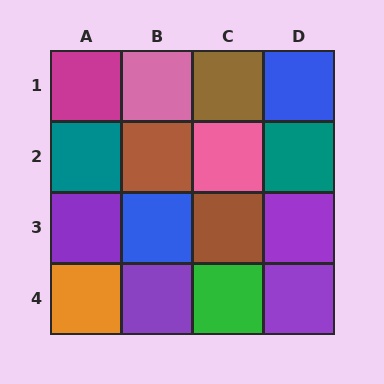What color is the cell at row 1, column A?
Magenta.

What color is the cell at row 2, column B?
Brown.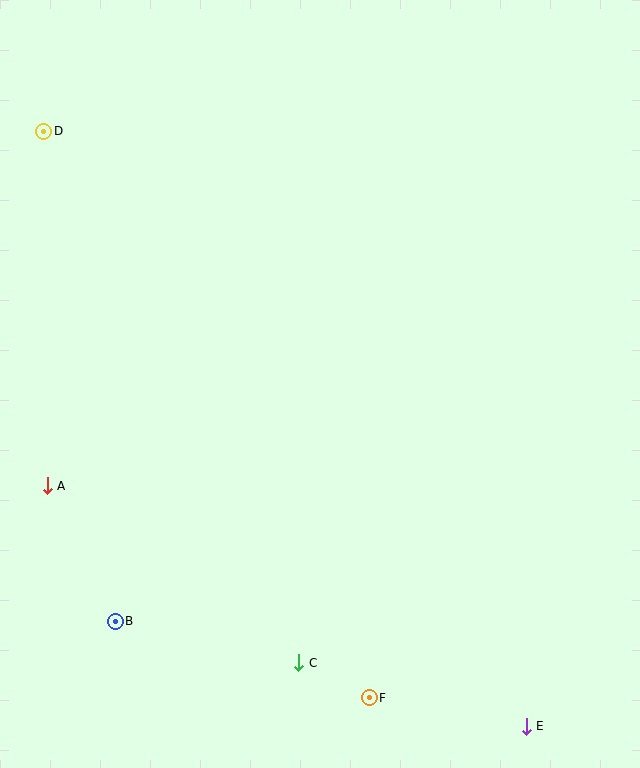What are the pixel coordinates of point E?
Point E is at (526, 726).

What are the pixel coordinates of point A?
Point A is at (47, 486).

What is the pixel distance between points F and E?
The distance between F and E is 160 pixels.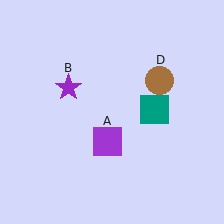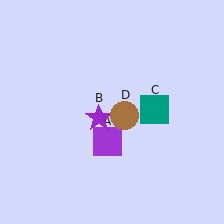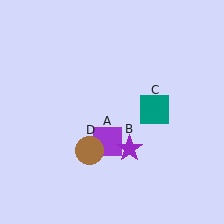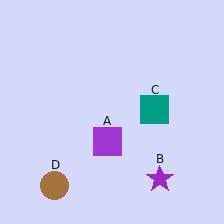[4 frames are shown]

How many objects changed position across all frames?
2 objects changed position: purple star (object B), brown circle (object D).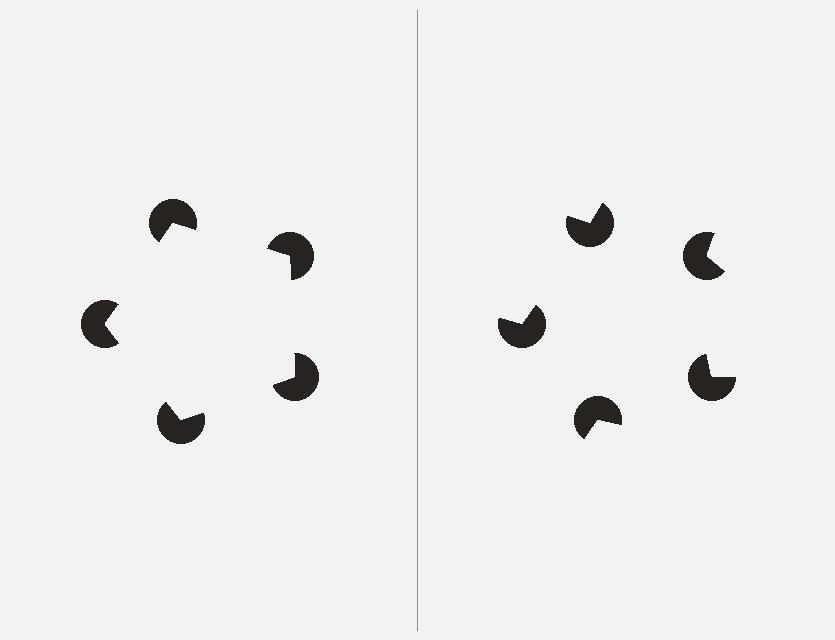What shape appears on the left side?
An illusory pentagon.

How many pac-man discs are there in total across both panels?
10 — 5 on each side.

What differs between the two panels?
The pac-man discs are positioned identically on both sides; only the wedge orientations differ. On the left they align to a pentagon; on the right they are misaligned.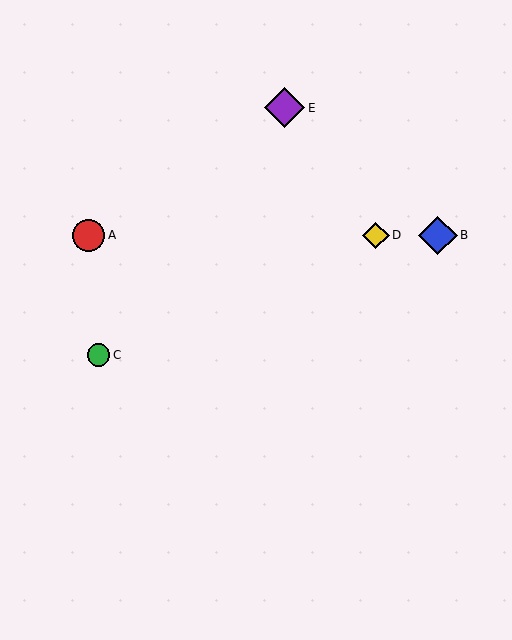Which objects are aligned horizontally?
Objects A, B, D are aligned horizontally.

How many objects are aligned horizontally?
3 objects (A, B, D) are aligned horizontally.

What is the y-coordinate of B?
Object B is at y≈235.